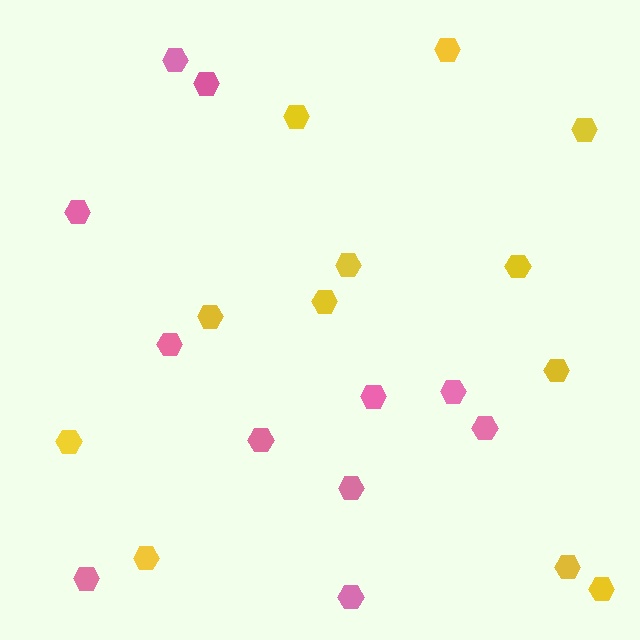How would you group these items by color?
There are 2 groups: one group of yellow hexagons (12) and one group of pink hexagons (11).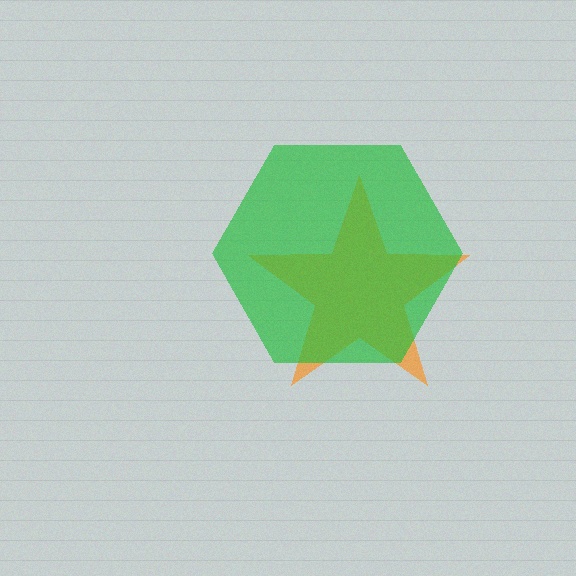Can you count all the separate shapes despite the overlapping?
Yes, there are 2 separate shapes.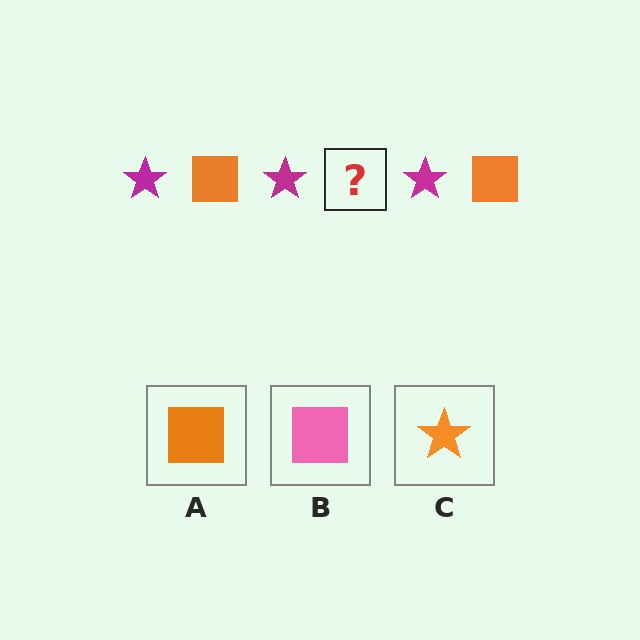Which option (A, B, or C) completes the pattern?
A.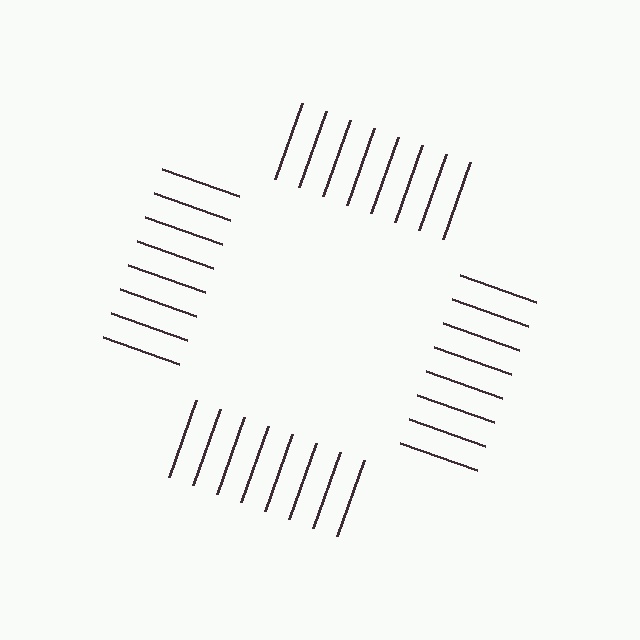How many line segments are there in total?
32 — 8 along each of the 4 edges.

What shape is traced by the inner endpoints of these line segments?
An illusory square — the line segments terminate on its edges but no continuous stroke is drawn.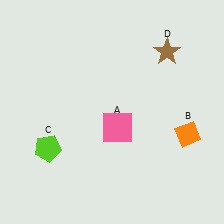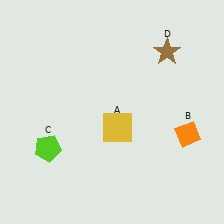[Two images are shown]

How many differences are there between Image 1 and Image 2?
There is 1 difference between the two images.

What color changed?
The square (A) changed from pink in Image 1 to yellow in Image 2.